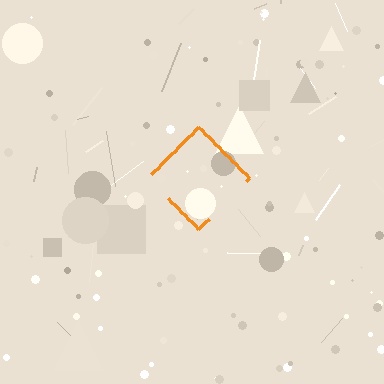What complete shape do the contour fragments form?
The contour fragments form a diamond.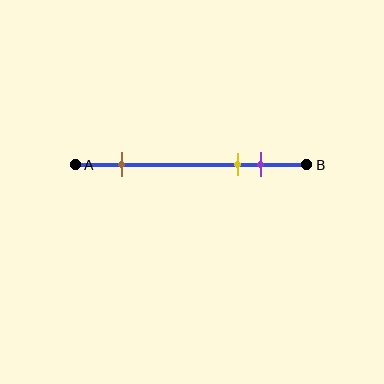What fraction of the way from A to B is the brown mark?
The brown mark is approximately 20% (0.2) of the way from A to B.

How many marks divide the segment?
There are 3 marks dividing the segment.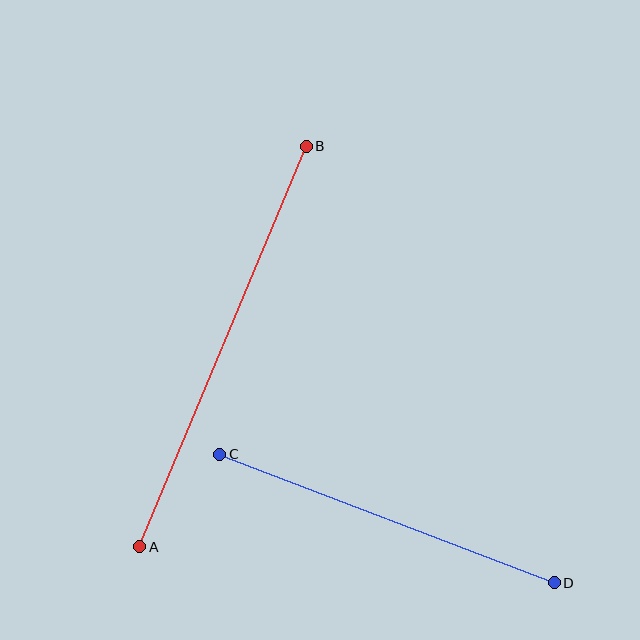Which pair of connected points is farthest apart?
Points A and B are farthest apart.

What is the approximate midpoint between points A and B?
The midpoint is at approximately (223, 347) pixels.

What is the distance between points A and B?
The distance is approximately 434 pixels.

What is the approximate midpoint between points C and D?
The midpoint is at approximately (387, 519) pixels.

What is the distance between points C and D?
The distance is approximately 359 pixels.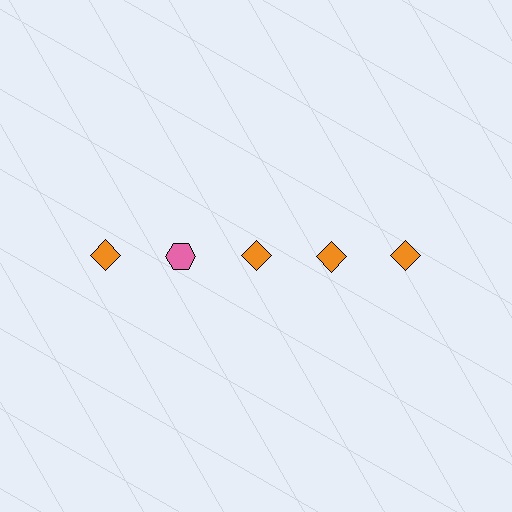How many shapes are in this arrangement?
There are 5 shapes arranged in a grid pattern.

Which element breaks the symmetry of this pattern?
The pink hexagon in the top row, second from left column breaks the symmetry. All other shapes are orange diamonds.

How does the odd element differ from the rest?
It differs in both color (pink instead of orange) and shape (hexagon instead of diamond).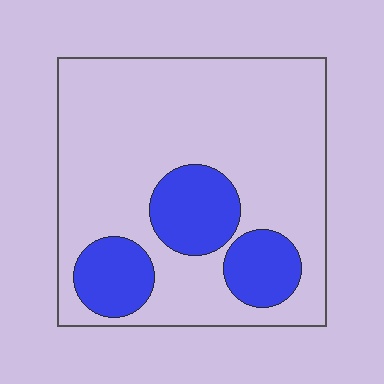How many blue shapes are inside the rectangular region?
3.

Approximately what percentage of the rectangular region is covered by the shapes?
Approximately 25%.